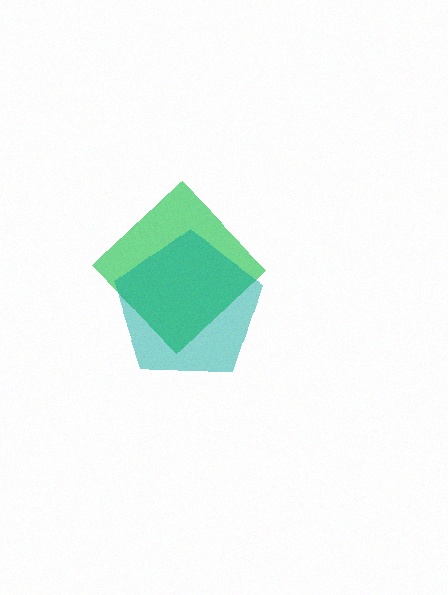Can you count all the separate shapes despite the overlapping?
Yes, there are 2 separate shapes.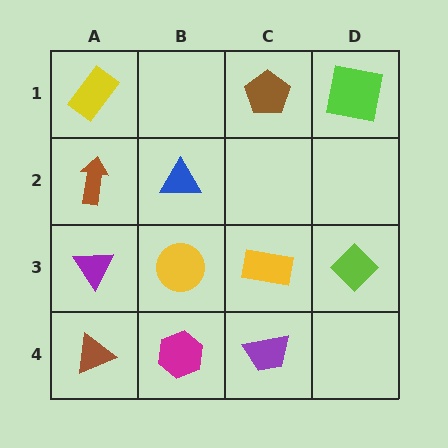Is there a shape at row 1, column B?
No, that cell is empty.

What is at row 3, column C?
A yellow rectangle.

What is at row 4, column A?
A brown triangle.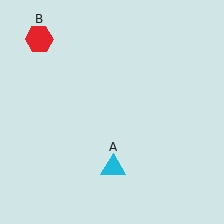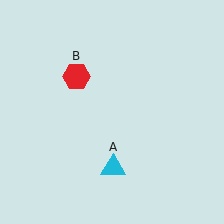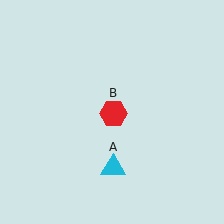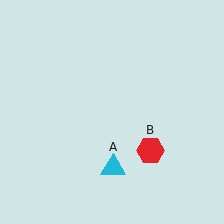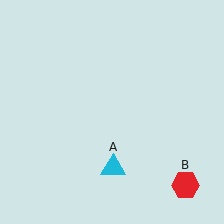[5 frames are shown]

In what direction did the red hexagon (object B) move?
The red hexagon (object B) moved down and to the right.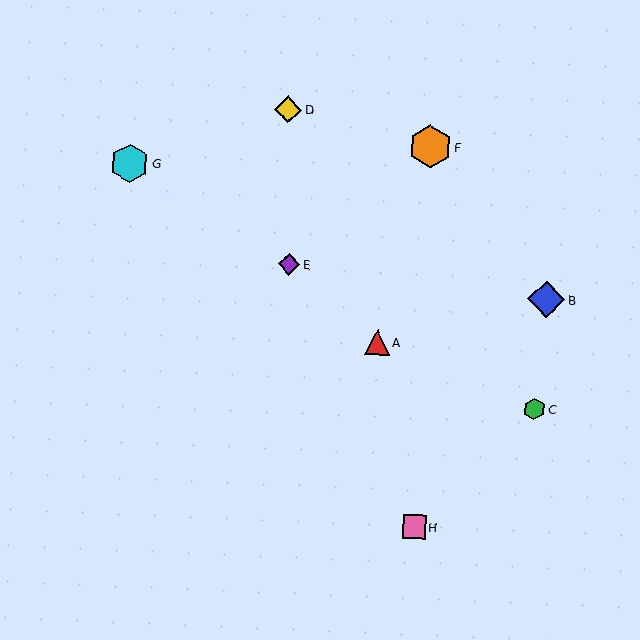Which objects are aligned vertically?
Objects F, H are aligned vertically.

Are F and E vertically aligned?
No, F is at x≈430 and E is at x≈289.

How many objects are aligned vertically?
2 objects (F, H) are aligned vertically.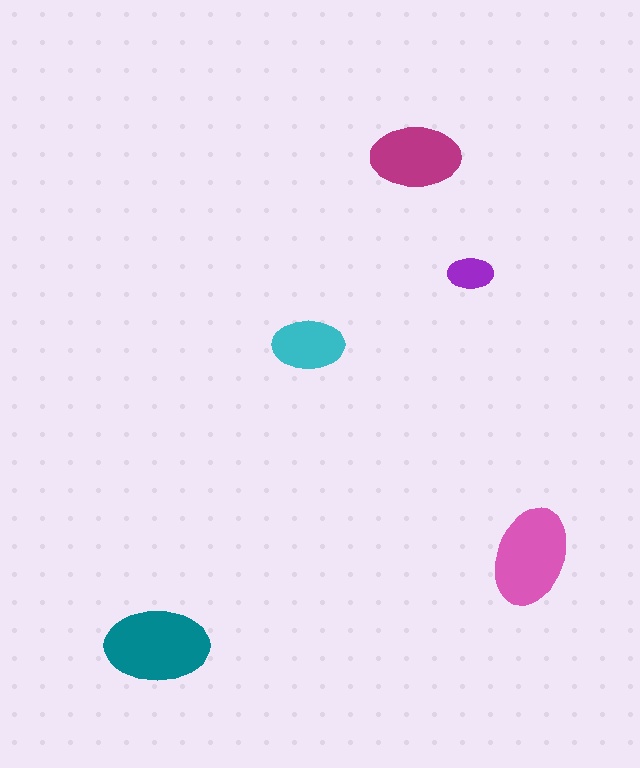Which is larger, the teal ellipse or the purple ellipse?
The teal one.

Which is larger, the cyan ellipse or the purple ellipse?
The cyan one.